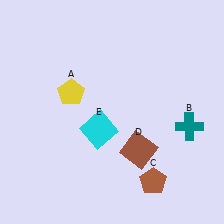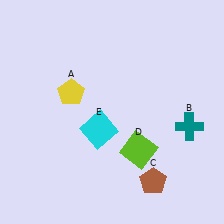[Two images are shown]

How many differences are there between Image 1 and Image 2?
There is 1 difference between the two images.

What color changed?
The square (D) changed from brown in Image 1 to lime in Image 2.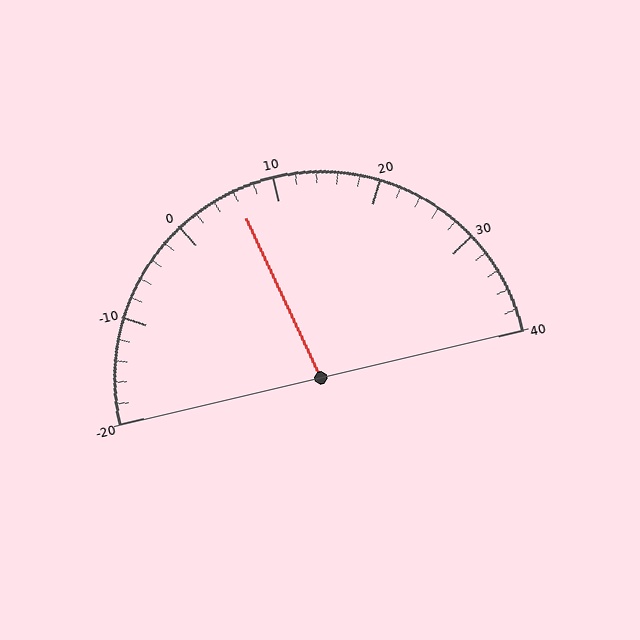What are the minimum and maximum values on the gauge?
The gauge ranges from -20 to 40.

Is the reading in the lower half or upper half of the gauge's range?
The reading is in the lower half of the range (-20 to 40).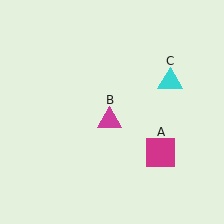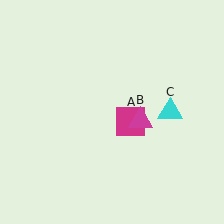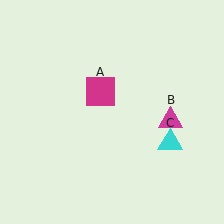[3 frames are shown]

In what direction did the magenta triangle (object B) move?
The magenta triangle (object B) moved right.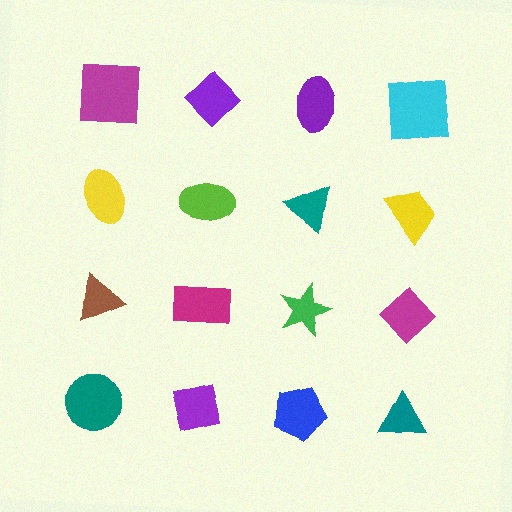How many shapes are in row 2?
4 shapes.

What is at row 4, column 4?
A teal triangle.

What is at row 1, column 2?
A purple diamond.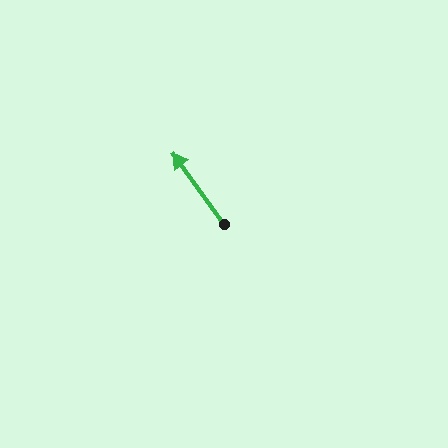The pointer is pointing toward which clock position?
Roughly 11 o'clock.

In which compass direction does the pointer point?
Northwest.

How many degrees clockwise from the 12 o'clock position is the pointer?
Approximately 324 degrees.